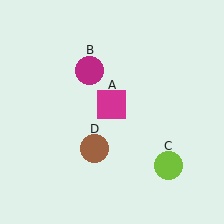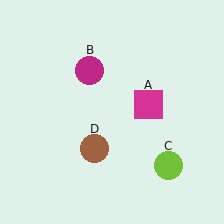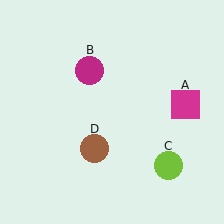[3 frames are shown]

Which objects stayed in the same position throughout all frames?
Magenta circle (object B) and lime circle (object C) and brown circle (object D) remained stationary.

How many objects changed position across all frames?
1 object changed position: magenta square (object A).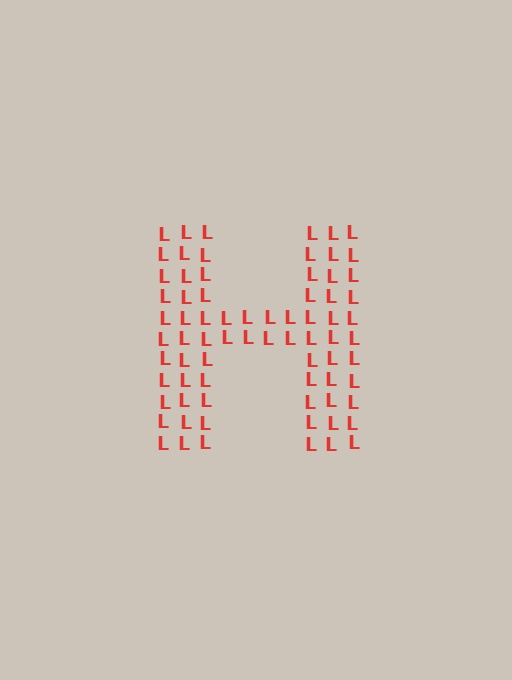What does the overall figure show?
The overall figure shows the letter H.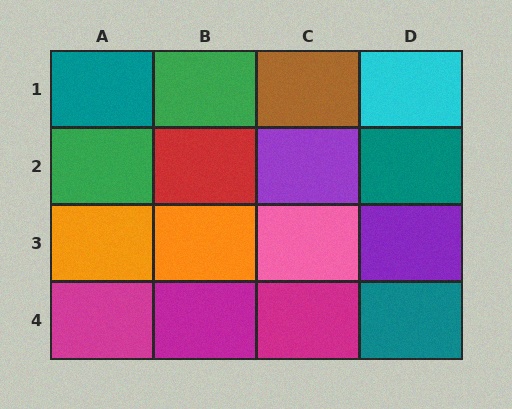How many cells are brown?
1 cell is brown.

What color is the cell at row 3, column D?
Purple.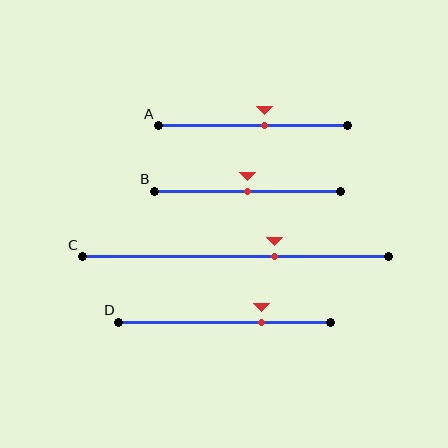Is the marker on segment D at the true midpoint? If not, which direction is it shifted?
No, the marker on segment D is shifted to the right by about 17% of the segment length.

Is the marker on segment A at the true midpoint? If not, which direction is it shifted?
No, the marker on segment A is shifted to the right by about 6% of the segment length.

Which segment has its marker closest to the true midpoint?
Segment B has its marker closest to the true midpoint.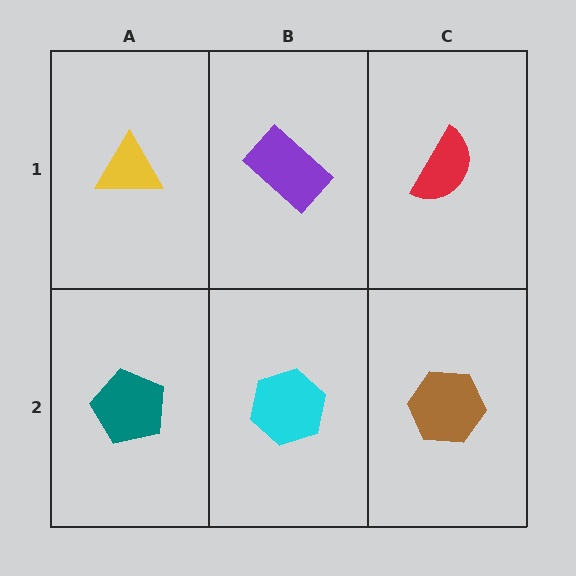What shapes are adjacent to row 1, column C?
A brown hexagon (row 2, column C), a purple rectangle (row 1, column B).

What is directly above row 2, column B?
A purple rectangle.